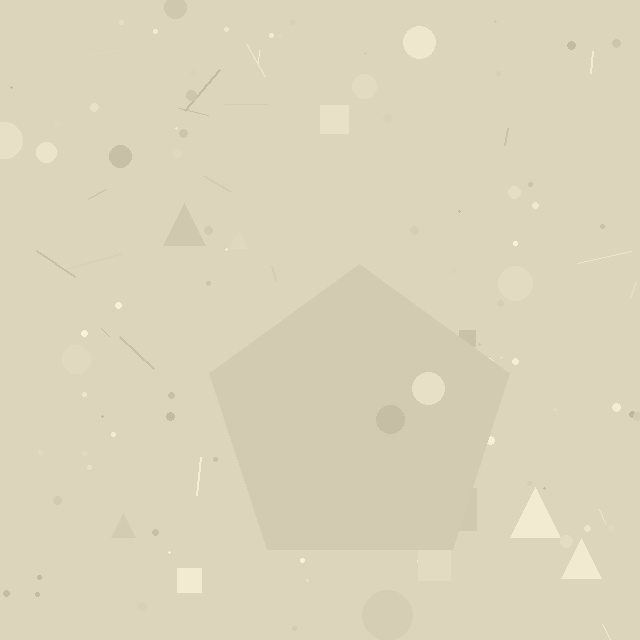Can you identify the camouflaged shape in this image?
The camouflaged shape is a pentagon.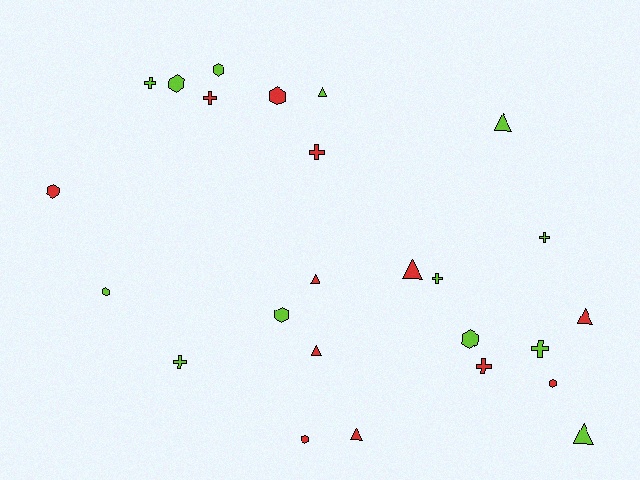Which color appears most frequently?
Lime, with 13 objects.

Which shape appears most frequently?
Hexagon, with 9 objects.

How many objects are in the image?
There are 25 objects.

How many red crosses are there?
There are 3 red crosses.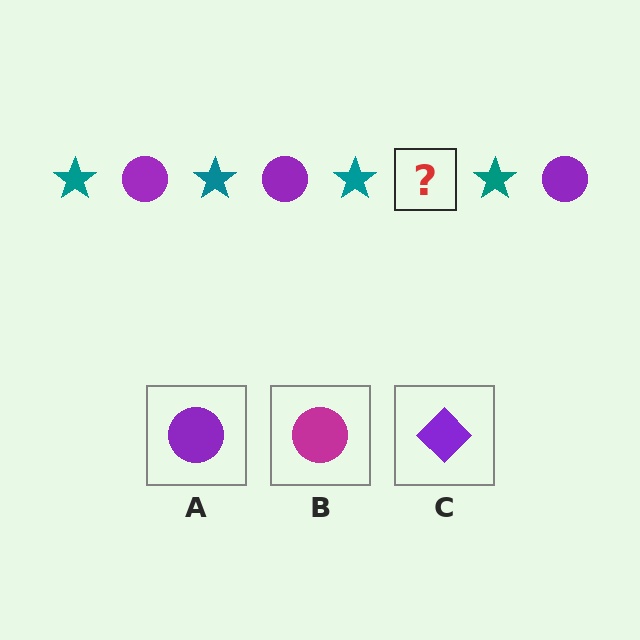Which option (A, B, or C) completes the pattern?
A.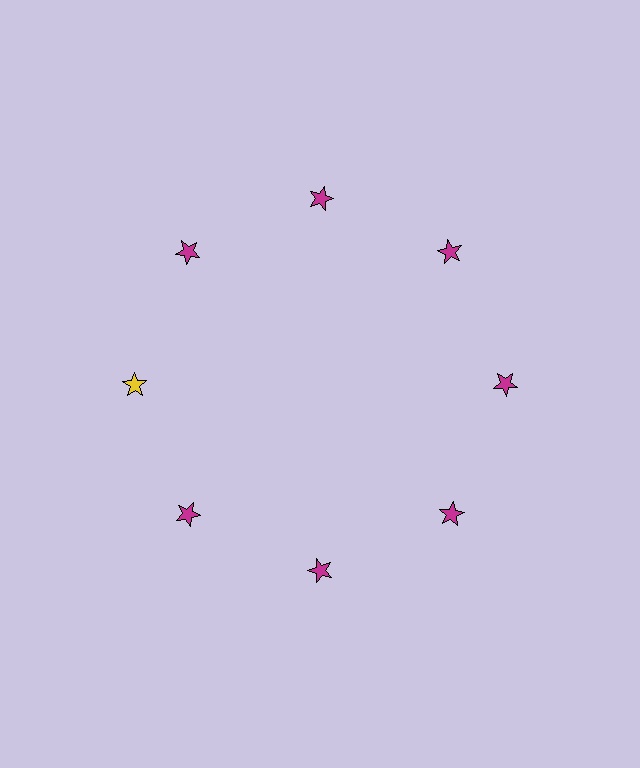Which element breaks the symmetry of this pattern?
The yellow star at roughly the 9 o'clock position breaks the symmetry. All other shapes are magenta stars.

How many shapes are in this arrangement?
There are 8 shapes arranged in a ring pattern.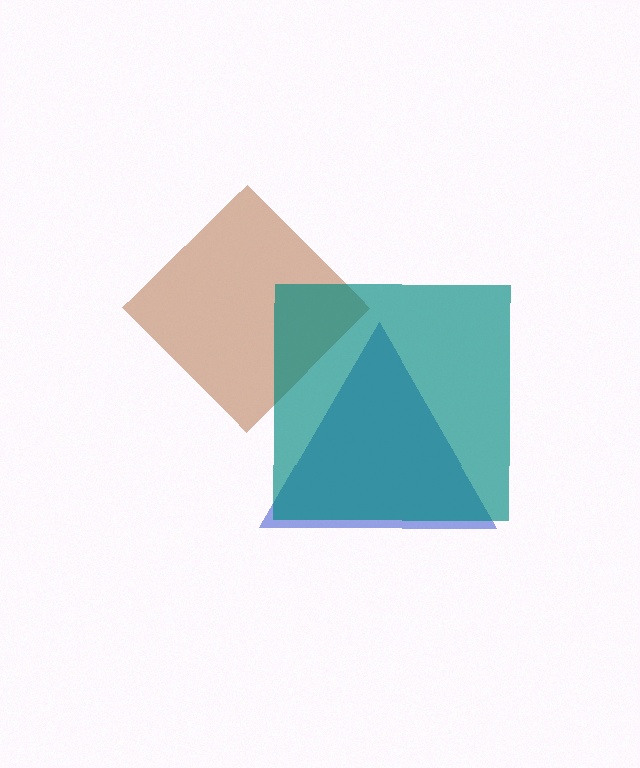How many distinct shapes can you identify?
There are 3 distinct shapes: a brown diamond, a blue triangle, a teal square.